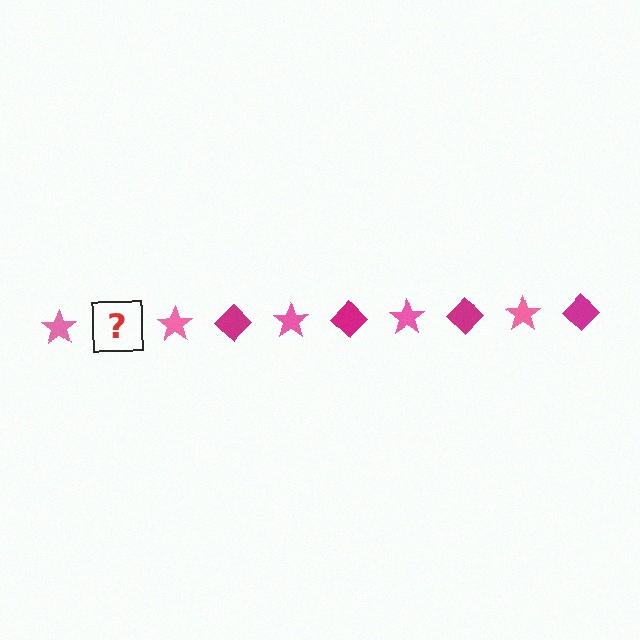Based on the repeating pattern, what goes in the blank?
The blank should be a magenta diamond.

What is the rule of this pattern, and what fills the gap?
The rule is that the pattern alternates between pink star and magenta diamond. The gap should be filled with a magenta diamond.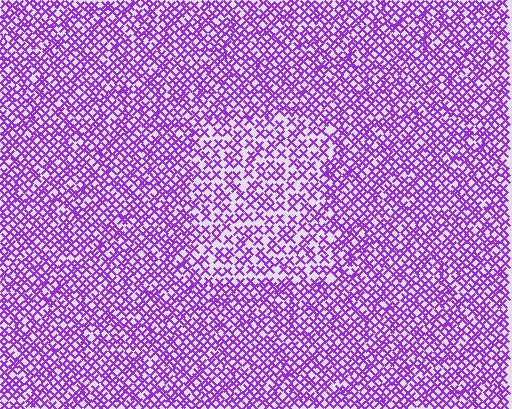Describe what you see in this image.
The image contains small purple elements arranged at two different densities. A rectangle-shaped region is visible where the elements are less densely packed than the surrounding area.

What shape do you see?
I see a rectangle.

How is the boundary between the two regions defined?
The boundary is defined by a change in element density (approximately 1.6x ratio). All elements are the same color, size, and shape.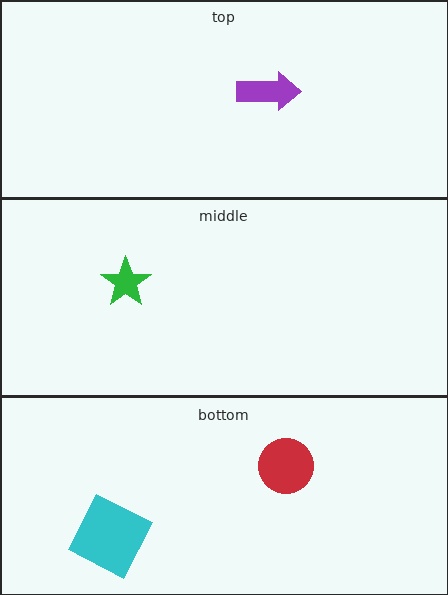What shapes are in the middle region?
The green star.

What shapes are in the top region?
The purple arrow.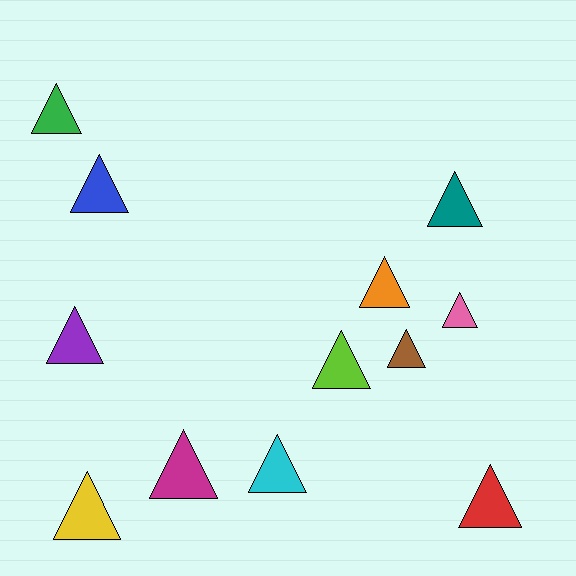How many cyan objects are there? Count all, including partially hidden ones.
There is 1 cyan object.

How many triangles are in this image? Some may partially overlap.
There are 12 triangles.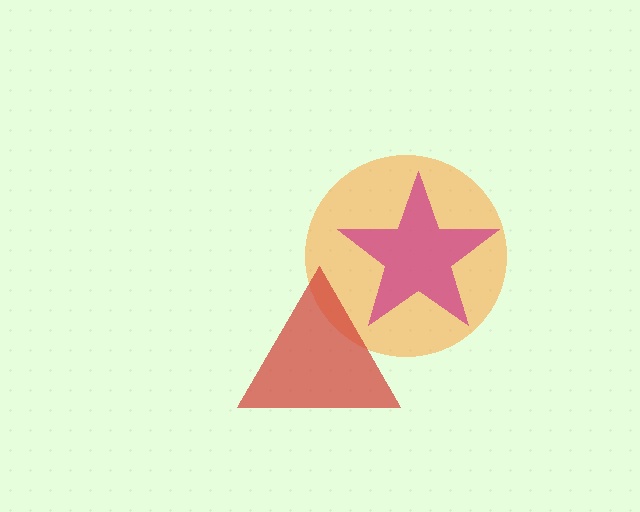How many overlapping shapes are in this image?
There are 3 overlapping shapes in the image.